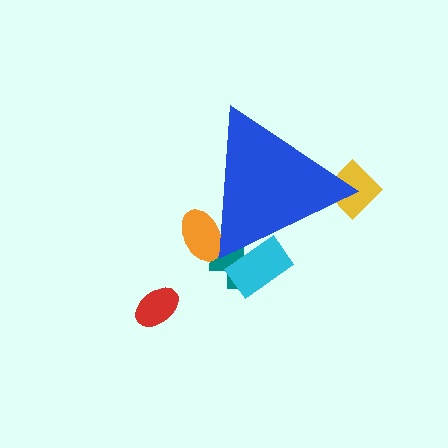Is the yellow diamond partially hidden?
Yes, the yellow diamond is partially hidden behind the blue triangle.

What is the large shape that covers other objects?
A blue triangle.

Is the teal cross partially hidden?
Yes, the teal cross is partially hidden behind the blue triangle.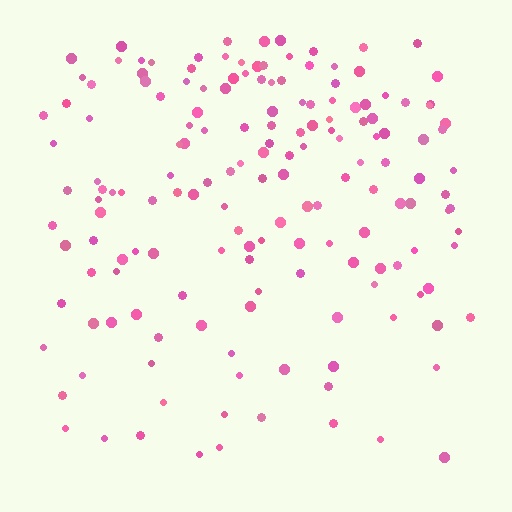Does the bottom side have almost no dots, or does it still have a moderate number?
Still a moderate number, just noticeably fewer than the top.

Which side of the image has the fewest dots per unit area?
The bottom.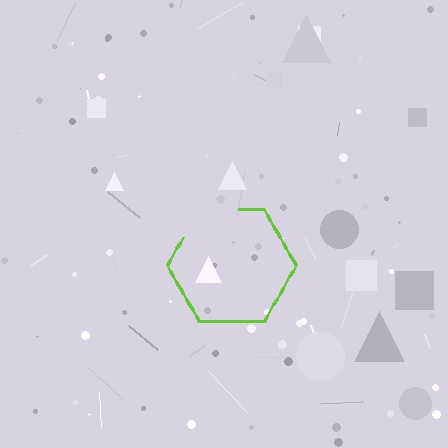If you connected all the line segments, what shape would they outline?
They would outline a hexagon.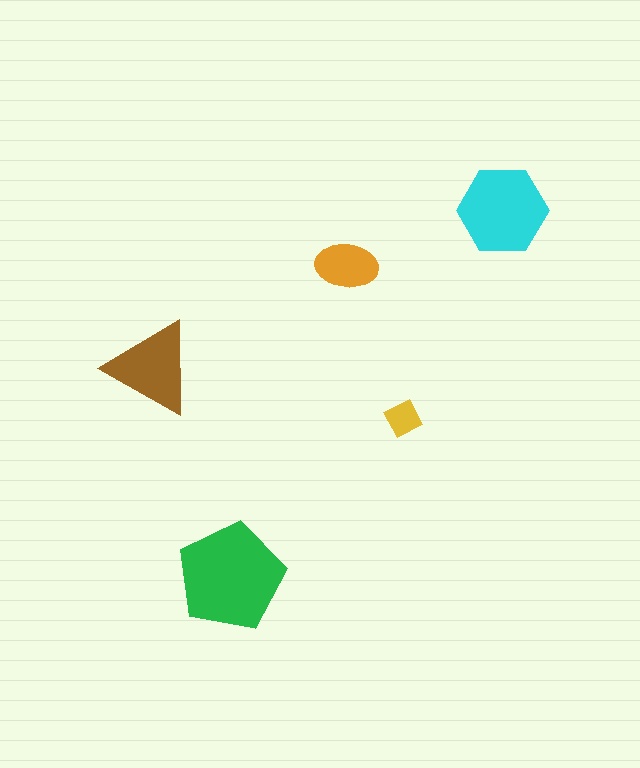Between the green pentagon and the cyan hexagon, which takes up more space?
The green pentagon.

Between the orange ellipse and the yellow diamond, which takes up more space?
The orange ellipse.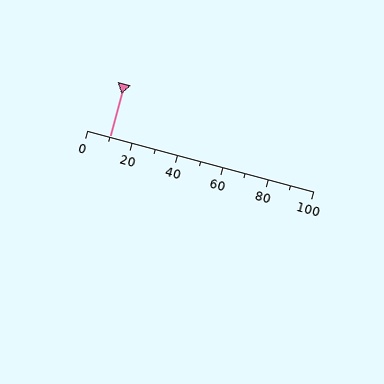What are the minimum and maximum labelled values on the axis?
The axis runs from 0 to 100.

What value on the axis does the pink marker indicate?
The marker indicates approximately 10.